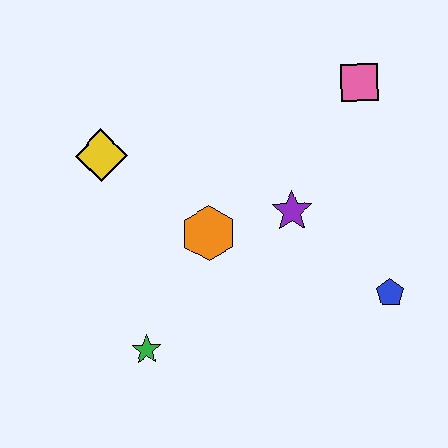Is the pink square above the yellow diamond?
Yes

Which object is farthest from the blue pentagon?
The yellow diamond is farthest from the blue pentagon.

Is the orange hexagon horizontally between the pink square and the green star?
Yes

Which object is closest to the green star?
The orange hexagon is closest to the green star.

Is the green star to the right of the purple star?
No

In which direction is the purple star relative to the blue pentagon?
The purple star is to the left of the blue pentagon.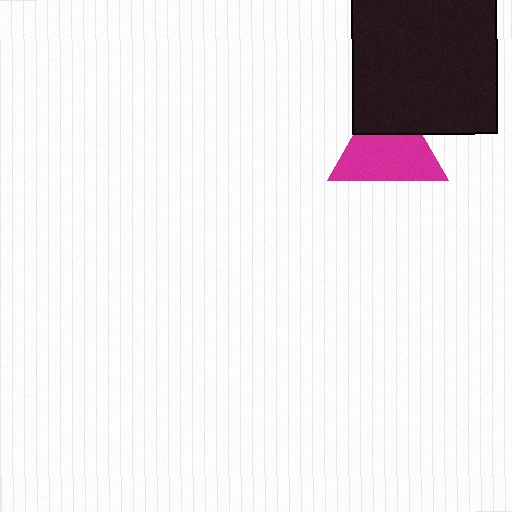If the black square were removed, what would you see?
You would see the complete magenta triangle.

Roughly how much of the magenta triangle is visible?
Most of it is visible (roughly 68%).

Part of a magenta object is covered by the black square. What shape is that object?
It is a triangle.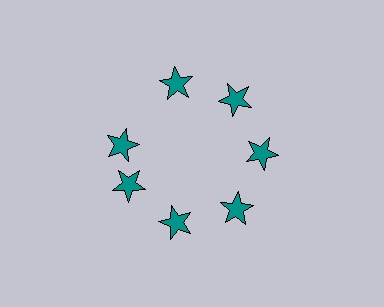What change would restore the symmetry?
The symmetry would be restored by rotating it back into even spacing with its neighbors so that all 7 stars sit at equal angles and equal distance from the center.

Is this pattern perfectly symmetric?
No. The 7 teal stars are arranged in a ring, but one element near the 10 o'clock position is rotated out of alignment along the ring, breaking the 7-fold rotational symmetry.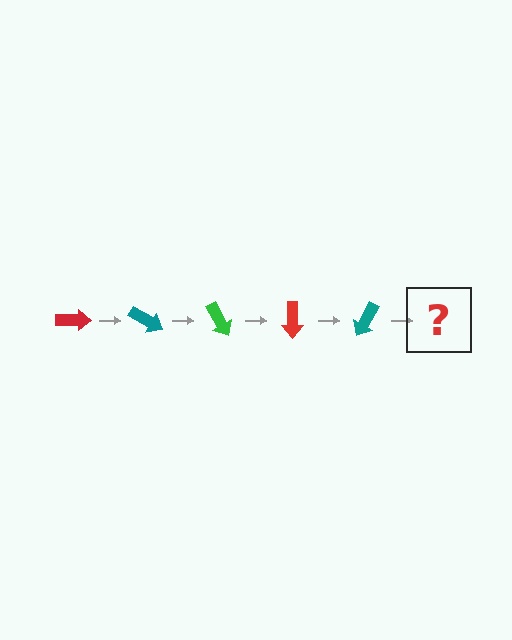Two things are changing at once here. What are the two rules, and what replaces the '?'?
The two rules are that it rotates 30 degrees each step and the color cycles through red, teal, and green. The '?' should be a green arrow, rotated 150 degrees from the start.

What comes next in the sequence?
The next element should be a green arrow, rotated 150 degrees from the start.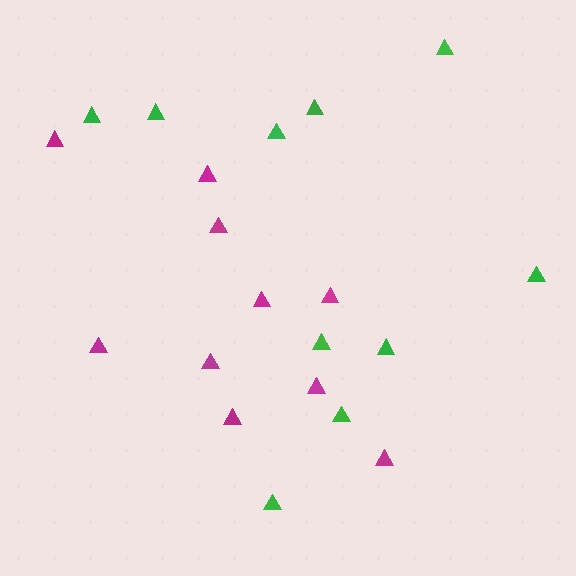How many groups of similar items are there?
There are 2 groups: one group of magenta triangles (10) and one group of green triangles (10).